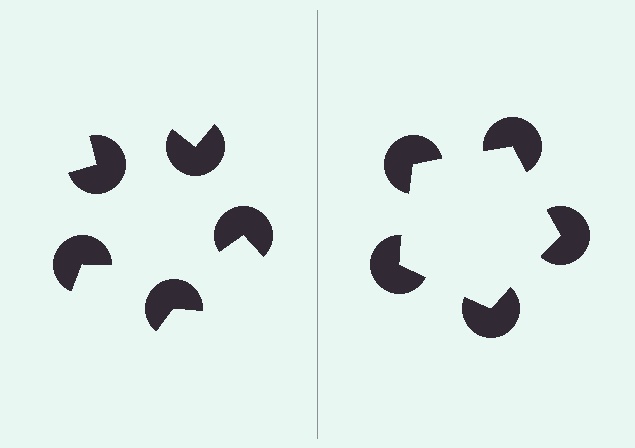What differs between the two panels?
The pac-man discs are positioned identically on both sides; only the wedge orientations differ. On the right they align to a pentagon; on the left they are misaligned.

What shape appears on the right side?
An illusory pentagon.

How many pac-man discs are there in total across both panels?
10 — 5 on each side.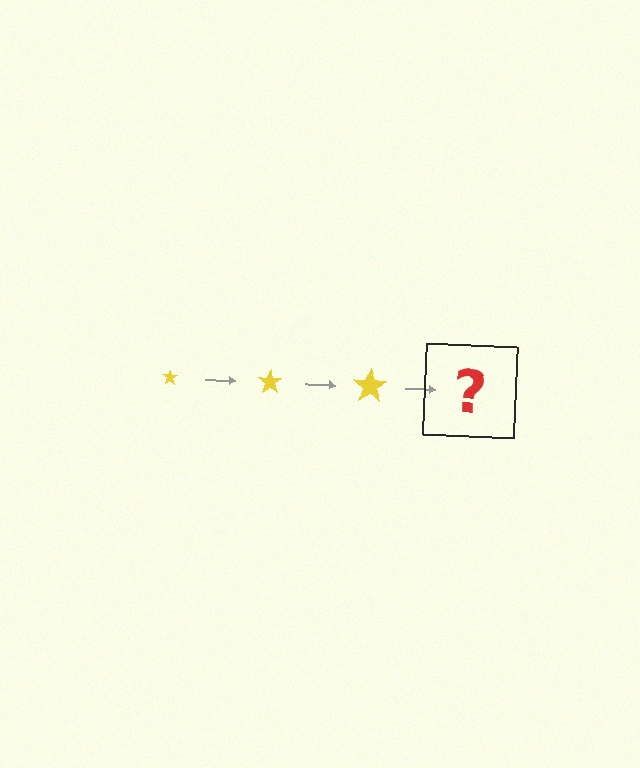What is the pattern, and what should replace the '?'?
The pattern is that the star gets progressively larger each step. The '?' should be a yellow star, larger than the previous one.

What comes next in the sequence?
The next element should be a yellow star, larger than the previous one.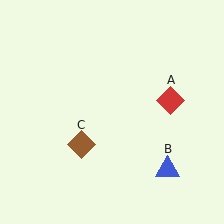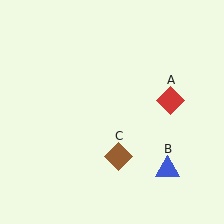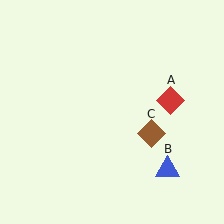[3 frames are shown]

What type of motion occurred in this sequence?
The brown diamond (object C) rotated counterclockwise around the center of the scene.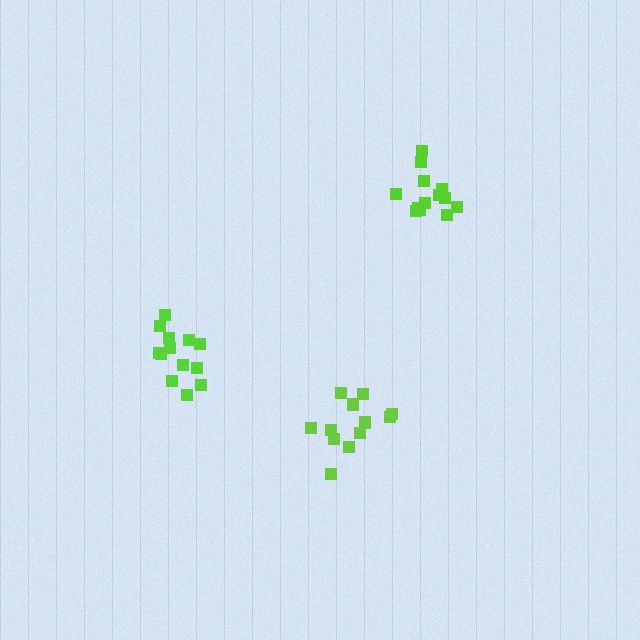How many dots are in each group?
Group 1: 13 dots, Group 2: 14 dots, Group 3: 13 dots (40 total).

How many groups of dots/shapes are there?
There are 3 groups.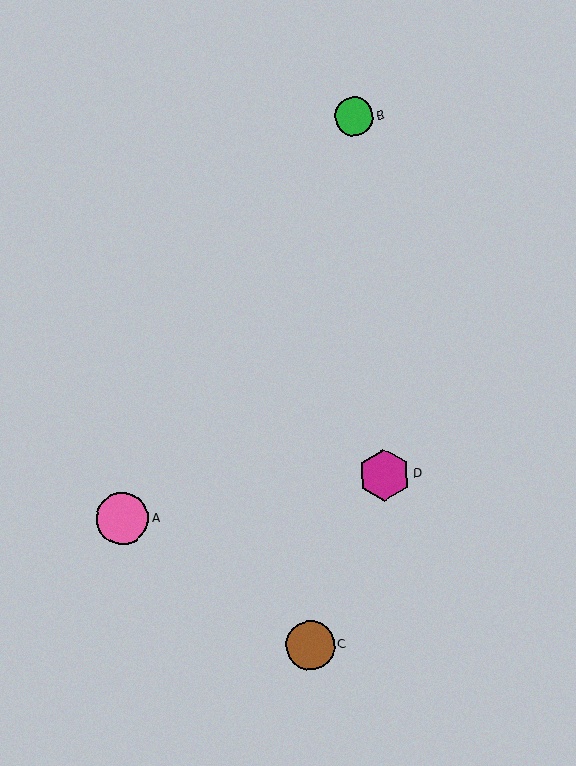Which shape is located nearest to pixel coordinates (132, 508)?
The pink circle (labeled A) at (123, 519) is nearest to that location.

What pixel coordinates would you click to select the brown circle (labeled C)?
Click at (310, 645) to select the brown circle C.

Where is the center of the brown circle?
The center of the brown circle is at (310, 645).